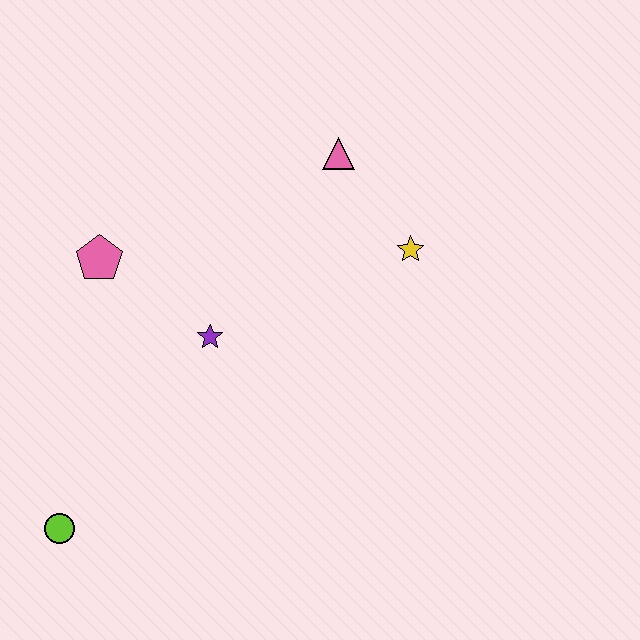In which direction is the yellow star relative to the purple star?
The yellow star is to the right of the purple star.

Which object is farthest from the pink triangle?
The lime circle is farthest from the pink triangle.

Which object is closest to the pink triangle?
The yellow star is closest to the pink triangle.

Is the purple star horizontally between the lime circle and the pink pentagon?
No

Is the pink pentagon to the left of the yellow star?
Yes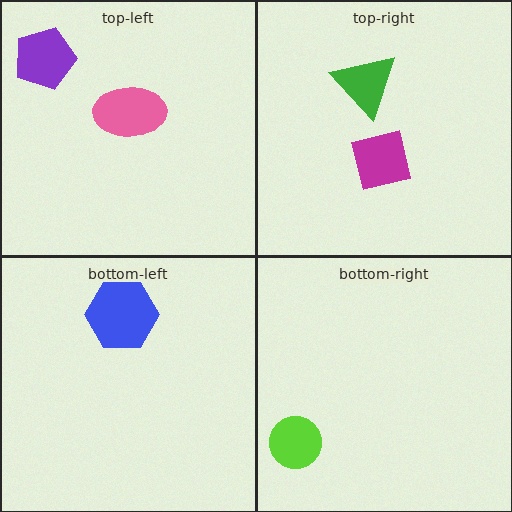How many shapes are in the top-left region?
2.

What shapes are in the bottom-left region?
The blue hexagon.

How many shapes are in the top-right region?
2.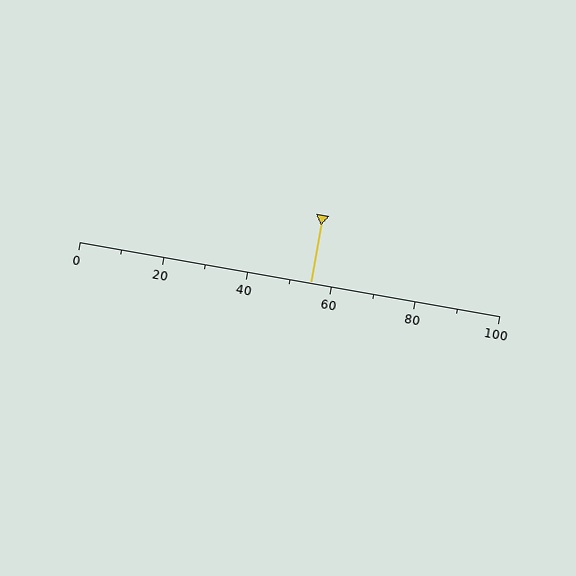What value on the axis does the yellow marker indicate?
The marker indicates approximately 55.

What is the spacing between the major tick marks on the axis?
The major ticks are spaced 20 apart.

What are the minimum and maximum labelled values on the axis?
The axis runs from 0 to 100.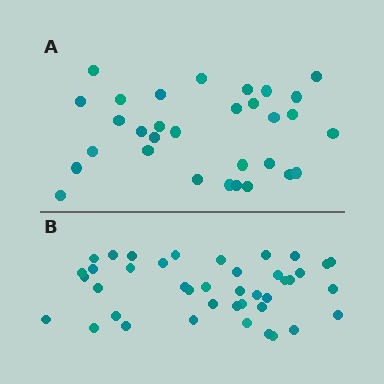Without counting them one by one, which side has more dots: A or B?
Region B (the bottom region) has more dots.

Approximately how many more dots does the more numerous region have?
Region B has roughly 10 or so more dots than region A.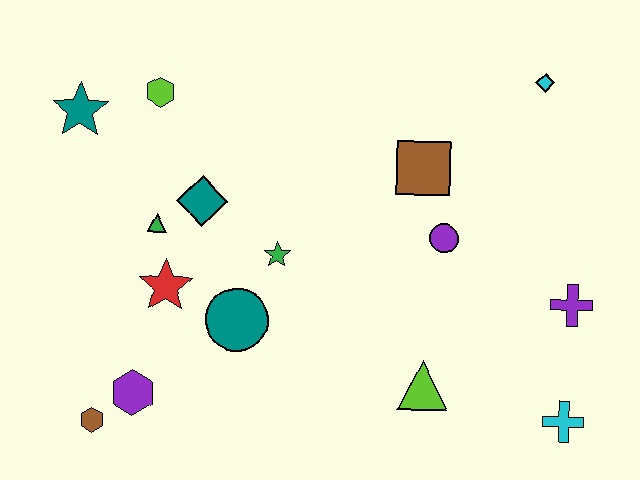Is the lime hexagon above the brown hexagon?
Yes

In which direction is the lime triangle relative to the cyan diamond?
The lime triangle is below the cyan diamond.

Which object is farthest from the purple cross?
The teal star is farthest from the purple cross.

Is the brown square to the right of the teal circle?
Yes